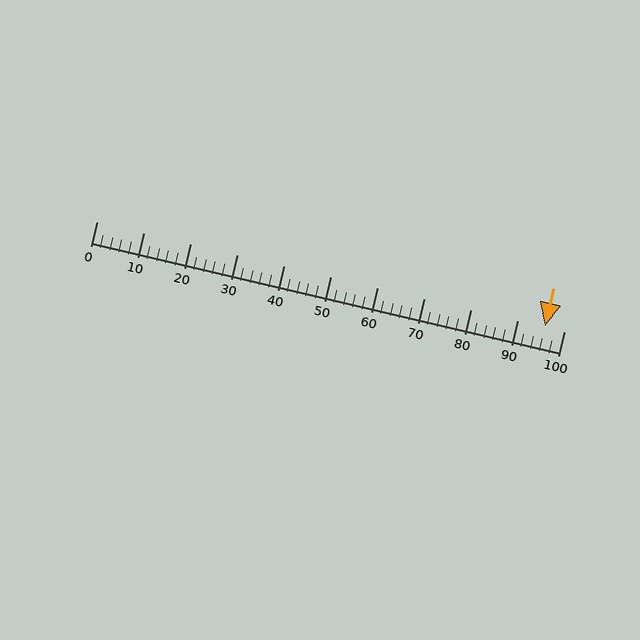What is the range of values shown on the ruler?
The ruler shows values from 0 to 100.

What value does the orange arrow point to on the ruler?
The orange arrow points to approximately 96.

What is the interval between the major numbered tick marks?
The major tick marks are spaced 10 units apart.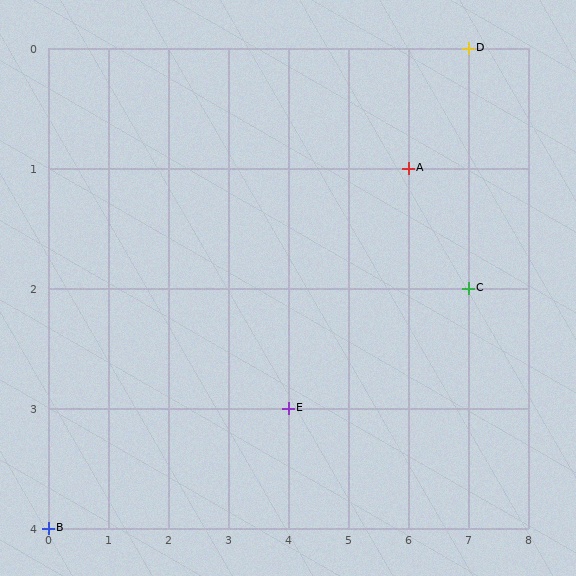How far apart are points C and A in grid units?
Points C and A are 1 column and 1 row apart (about 1.4 grid units diagonally).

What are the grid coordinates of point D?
Point D is at grid coordinates (7, 0).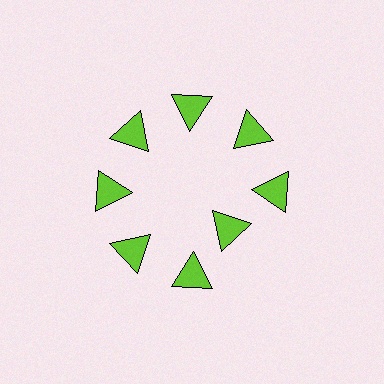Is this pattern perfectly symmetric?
No. The 8 lime triangles are arranged in a ring, but one element near the 4 o'clock position is pulled inward toward the center, breaking the 8-fold rotational symmetry.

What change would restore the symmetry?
The symmetry would be restored by moving it outward, back onto the ring so that all 8 triangles sit at equal angles and equal distance from the center.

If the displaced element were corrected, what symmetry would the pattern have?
It would have 8-fold rotational symmetry — the pattern would map onto itself every 45 degrees.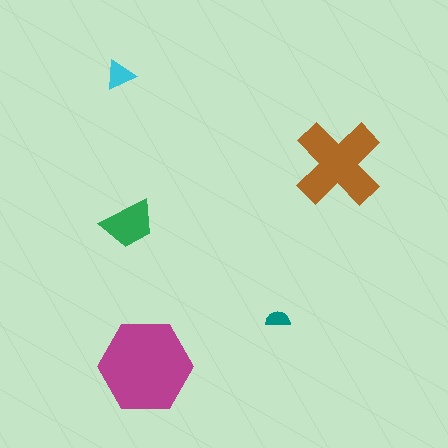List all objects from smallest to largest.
The teal semicircle, the cyan triangle, the green trapezoid, the brown cross, the magenta hexagon.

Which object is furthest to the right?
The brown cross is rightmost.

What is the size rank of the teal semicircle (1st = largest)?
5th.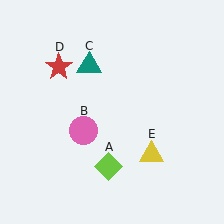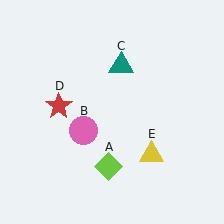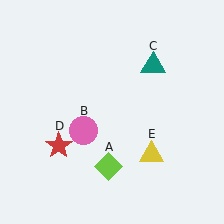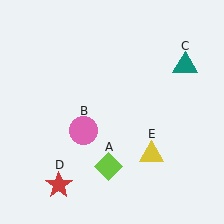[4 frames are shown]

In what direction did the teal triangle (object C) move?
The teal triangle (object C) moved right.